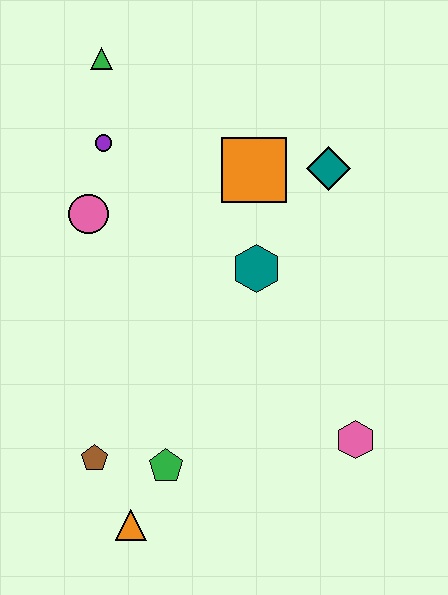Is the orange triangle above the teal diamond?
No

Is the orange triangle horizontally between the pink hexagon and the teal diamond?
No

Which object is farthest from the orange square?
The orange triangle is farthest from the orange square.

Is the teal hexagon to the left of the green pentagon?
No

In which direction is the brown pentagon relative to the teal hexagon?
The brown pentagon is below the teal hexagon.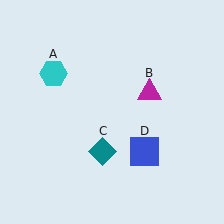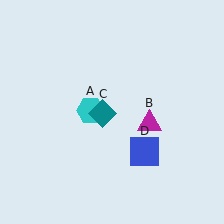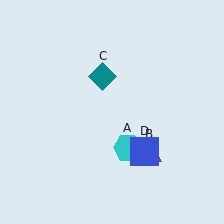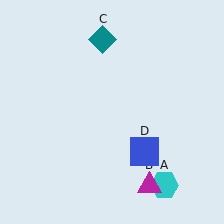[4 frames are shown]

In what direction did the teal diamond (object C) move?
The teal diamond (object C) moved up.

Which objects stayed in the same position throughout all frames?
Blue square (object D) remained stationary.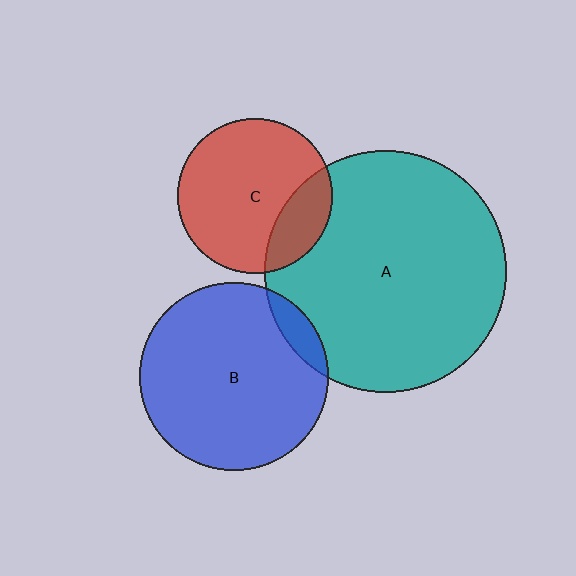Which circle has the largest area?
Circle A (teal).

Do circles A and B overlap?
Yes.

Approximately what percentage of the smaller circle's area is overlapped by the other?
Approximately 10%.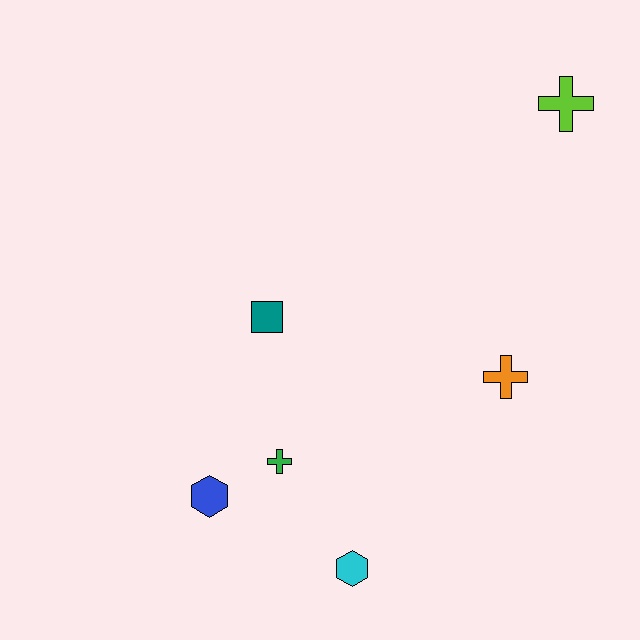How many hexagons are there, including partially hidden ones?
There are 2 hexagons.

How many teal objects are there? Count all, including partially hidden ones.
There is 1 teal object.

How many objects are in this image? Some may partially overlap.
There are 6 objects.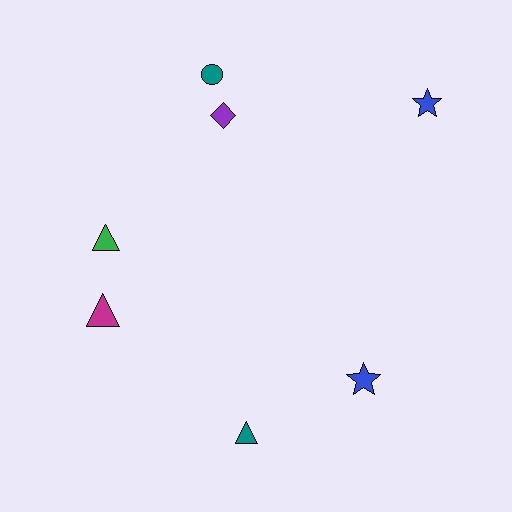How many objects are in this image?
There are 7 objects.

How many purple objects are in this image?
There is 1 purple object.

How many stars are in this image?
There are 2 stars.